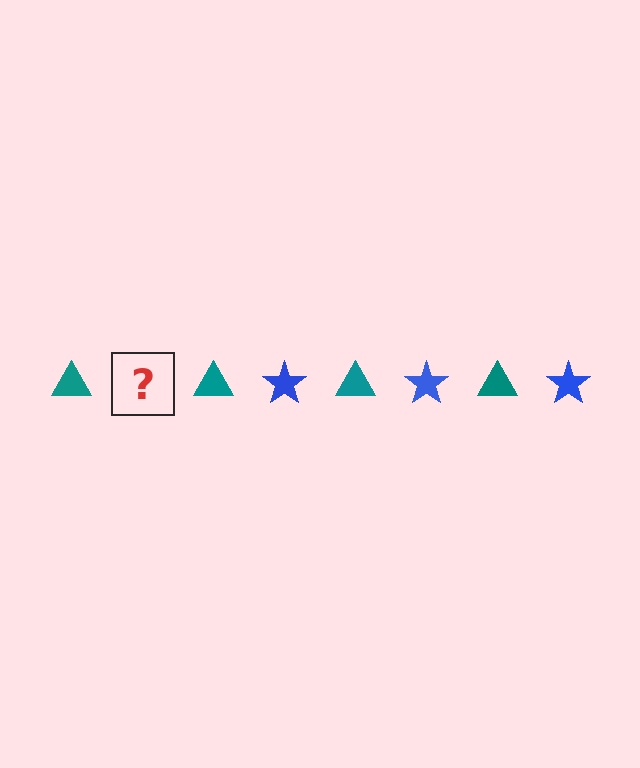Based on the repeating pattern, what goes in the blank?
The blank should be a blue star.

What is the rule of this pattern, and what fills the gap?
The rule is that the pattern alternates between teal triangle and blue star. The gap should be filled with a blue star.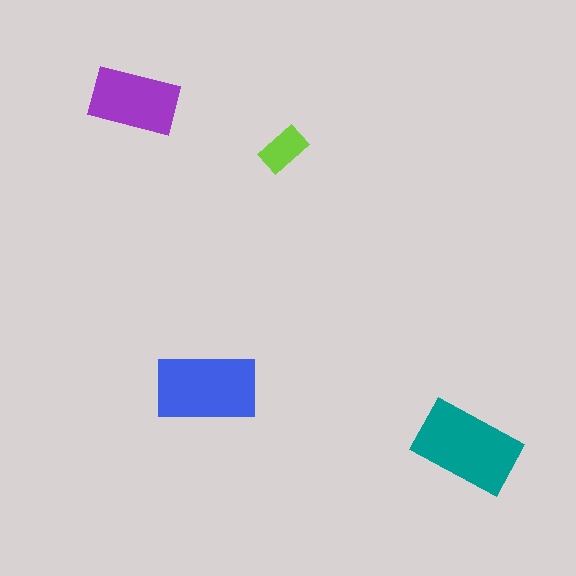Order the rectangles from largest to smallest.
the teal one, the blue one, the purple one, the lime one.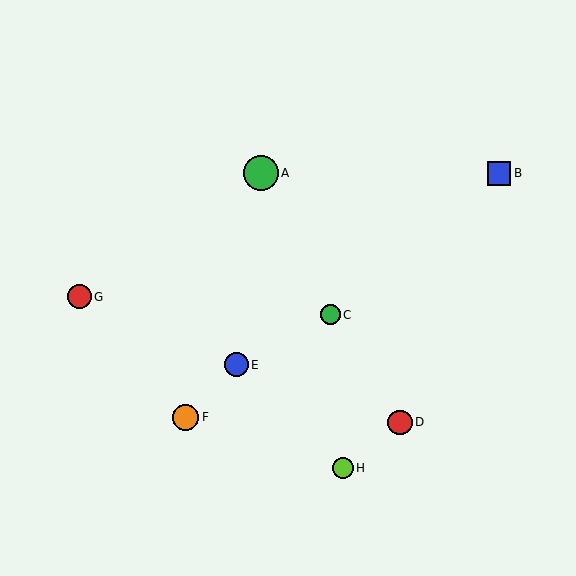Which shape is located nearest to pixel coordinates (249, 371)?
The blue circle (labeled E) at (236, 365) is nearest to that location.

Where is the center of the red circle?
The center of the red circle is at (400, 422).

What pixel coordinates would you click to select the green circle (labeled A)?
Click at (261, 173) to select the green circle A.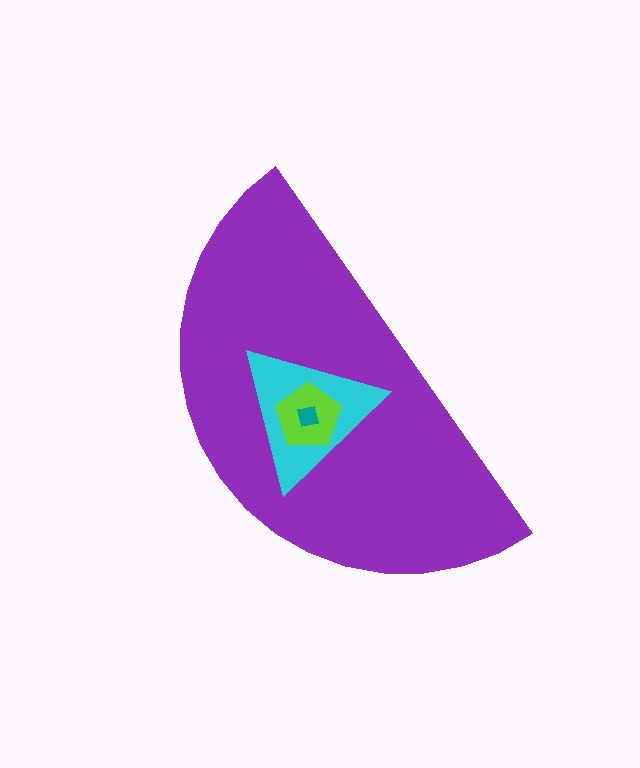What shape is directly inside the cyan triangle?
The lime pentagon.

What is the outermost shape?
The purple semicircle.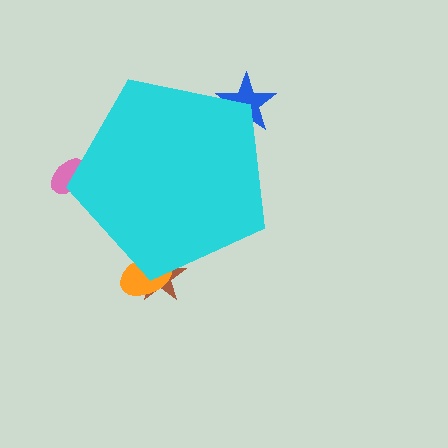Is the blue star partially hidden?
Yes, the blue star is partially hidden behind the cyan pentagon.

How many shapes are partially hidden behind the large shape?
4 shapes are partially hidden.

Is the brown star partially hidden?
Yes, the brown star is partially hidden behind the cyan pentagon.